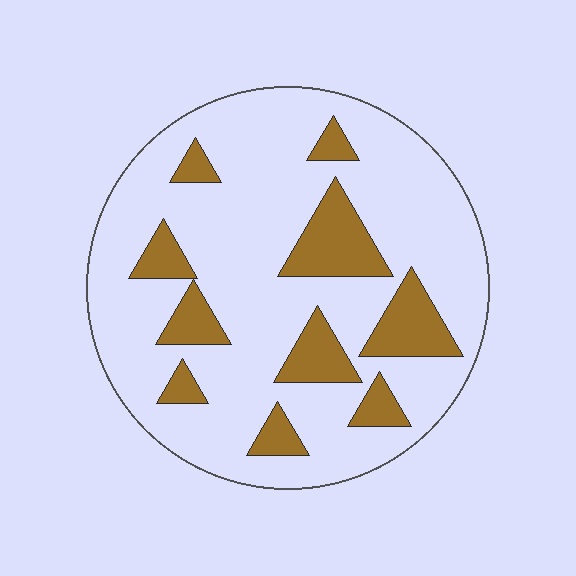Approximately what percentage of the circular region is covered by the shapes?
Approximately 20%.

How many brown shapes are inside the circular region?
10.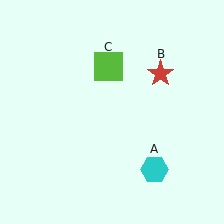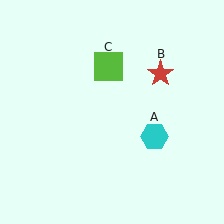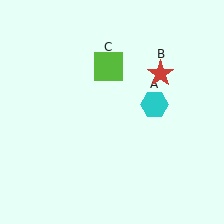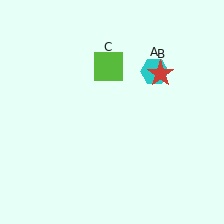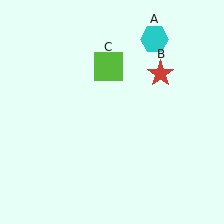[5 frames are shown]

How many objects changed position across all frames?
1 object changed position: cyan hexagon (object A).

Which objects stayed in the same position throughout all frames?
Red star (object B) and lime square (object C) remained stationary.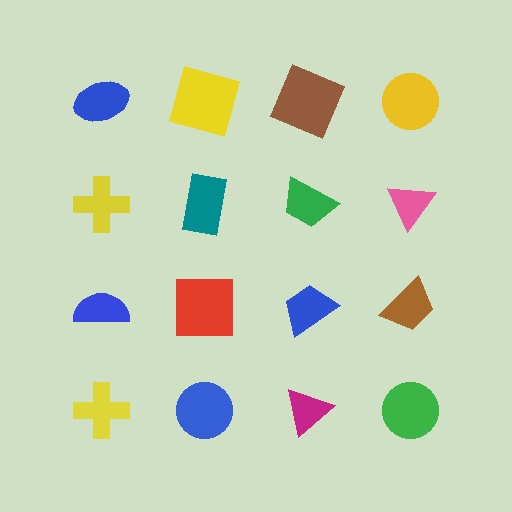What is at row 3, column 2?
A red square.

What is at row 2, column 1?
A yellow cross.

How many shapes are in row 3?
4 shapes.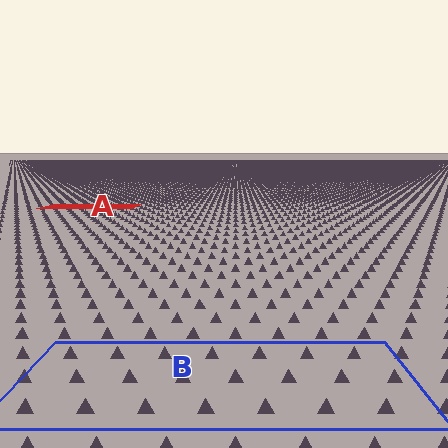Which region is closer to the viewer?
Region B is closer. The texture elements there are larger and more spread out.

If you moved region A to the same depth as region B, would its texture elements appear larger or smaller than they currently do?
They would appear larger. At a closer depth, the same texture elements are projected at a bigger on-screen size.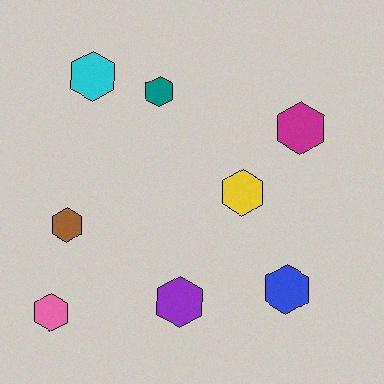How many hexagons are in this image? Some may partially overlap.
There are 8 hexagons.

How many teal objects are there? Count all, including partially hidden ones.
There is 1 teal object.